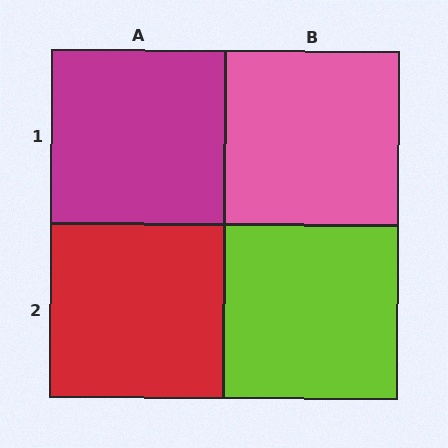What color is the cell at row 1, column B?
Pink.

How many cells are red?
1 cell is red.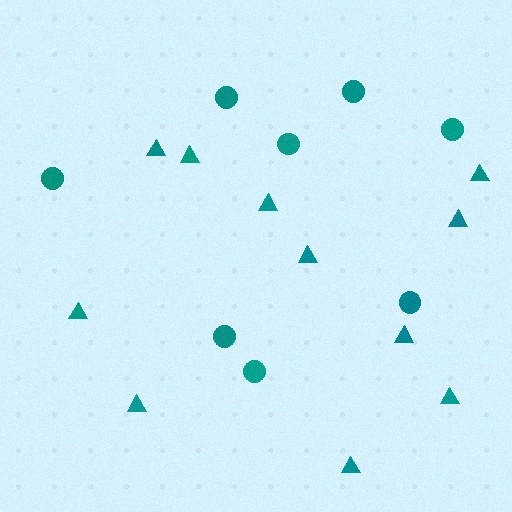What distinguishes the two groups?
There are 2 groups: one group of triangles (11) and one group of circles (8).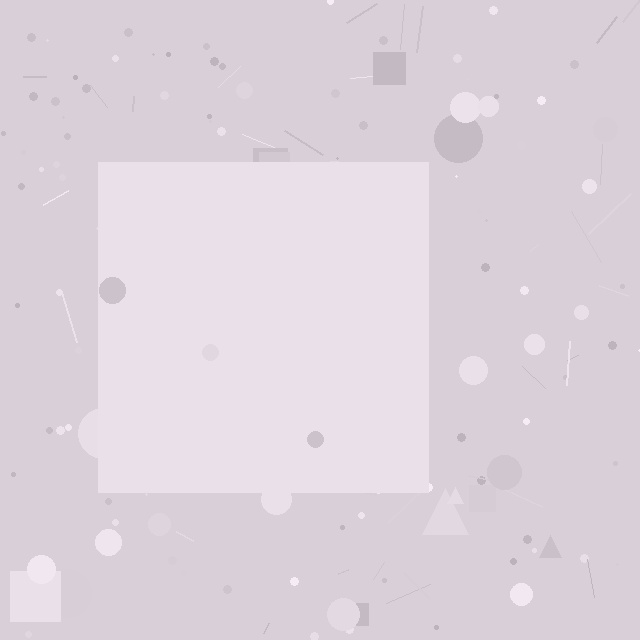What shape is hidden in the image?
A square is hidden in the image.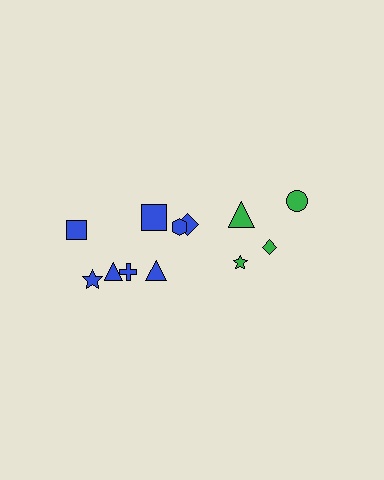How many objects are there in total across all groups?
There are 12 objects.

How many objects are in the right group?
There are 4 objects.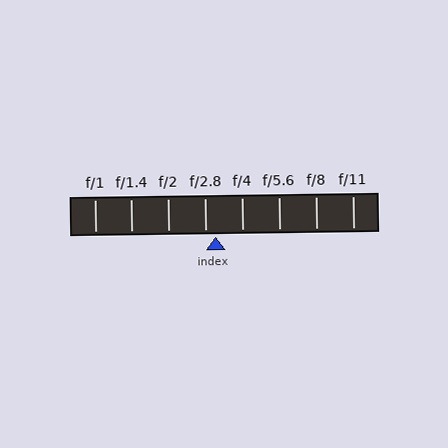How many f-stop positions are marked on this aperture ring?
There are 8 f-stop positions marked.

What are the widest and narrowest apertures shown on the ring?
The widest aperture shown is f/1 and the narrowest is f/11.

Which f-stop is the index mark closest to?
The index mark is closest to f/2.8.